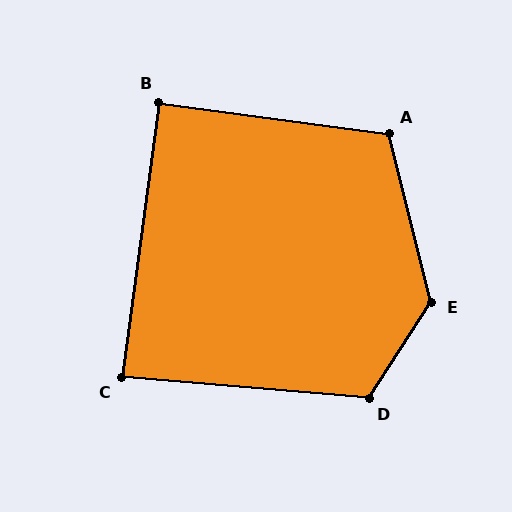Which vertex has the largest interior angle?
E, at approximately 133 degrees.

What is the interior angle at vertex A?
Approximately 111 degrees (obtuse).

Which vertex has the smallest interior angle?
C, at approximately 87 degrees.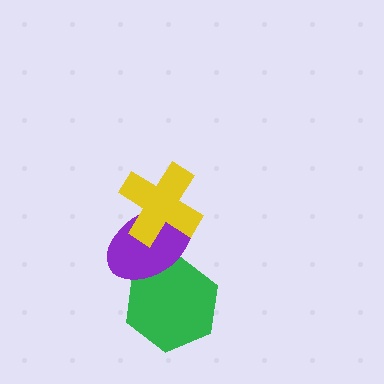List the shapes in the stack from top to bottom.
From top to bottom: the yellow cross, the purple ellipse, the green hexagon.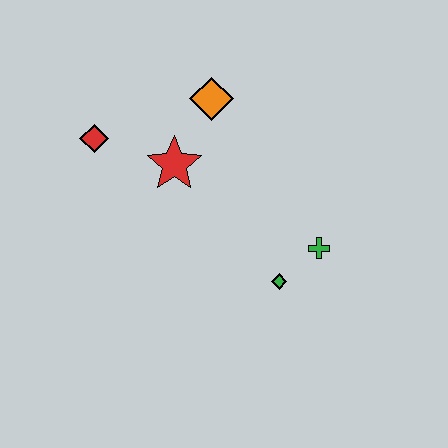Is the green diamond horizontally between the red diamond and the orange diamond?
No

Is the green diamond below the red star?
Yes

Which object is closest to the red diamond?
The red star is closest to the red diamond.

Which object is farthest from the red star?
The green cross is farthest from the red star.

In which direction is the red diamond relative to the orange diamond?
The red diamond is to the left of the orange diamond.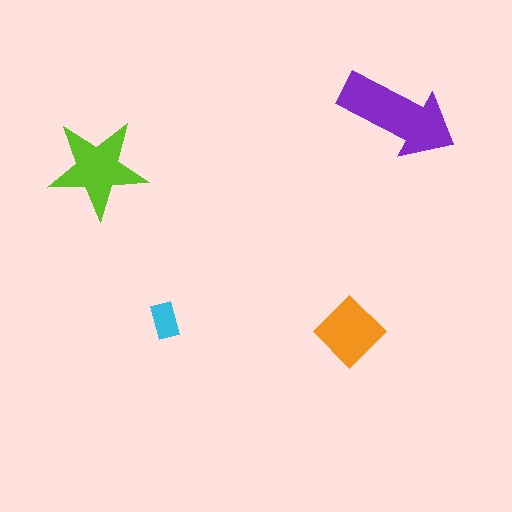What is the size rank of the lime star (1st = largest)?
2nd.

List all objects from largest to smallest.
The purple arrow, the lime star, the orange diamond, the cyan rectangle.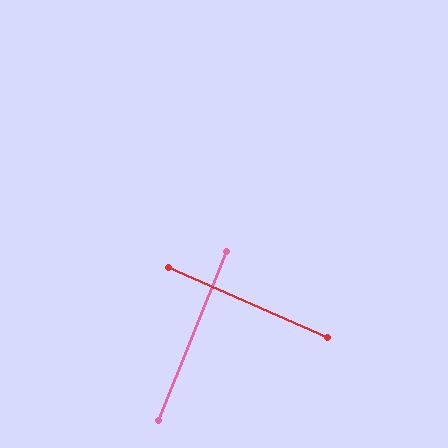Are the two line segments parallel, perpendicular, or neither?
Perpendicular — they meet at approximately 88°.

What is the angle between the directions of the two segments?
Approximately 88 degrees.